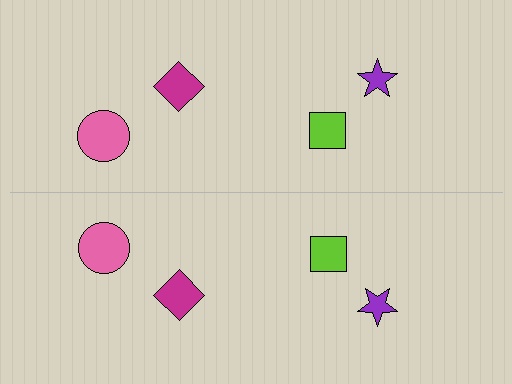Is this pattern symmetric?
Yes, this pattern has bilateral (reflection) symmetry.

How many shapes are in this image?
There are 8 shapes in this image.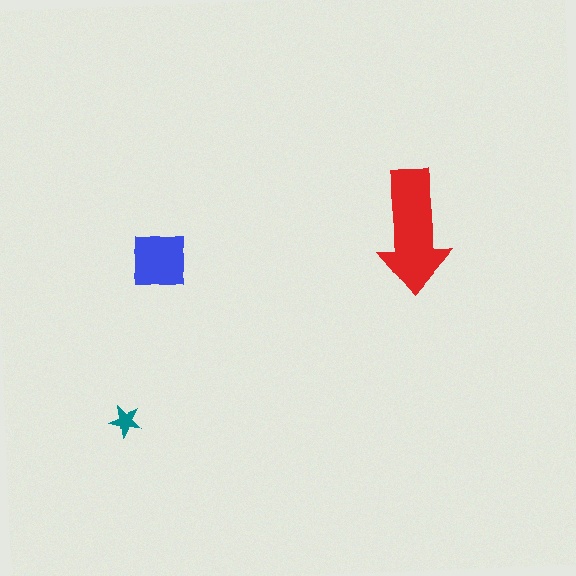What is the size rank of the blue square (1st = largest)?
2nd.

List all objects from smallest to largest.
The teal star, the blue square, the red arrow.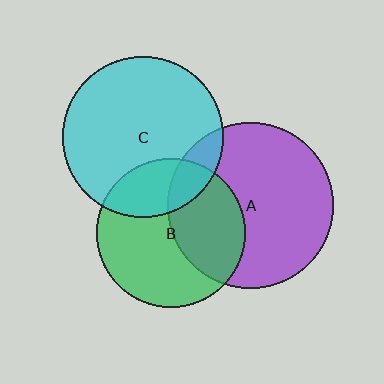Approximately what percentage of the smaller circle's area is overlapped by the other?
Approximately 25%.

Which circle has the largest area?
Circle A (purple).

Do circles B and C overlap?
Yes.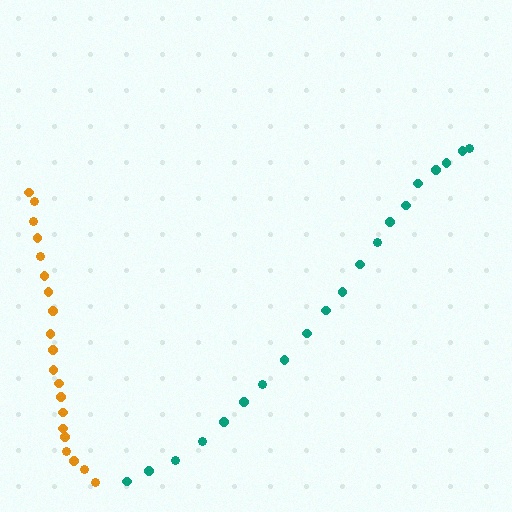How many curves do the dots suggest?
There are 2 distinct paths.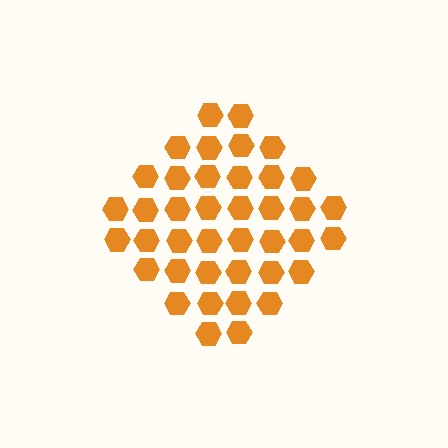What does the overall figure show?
The overall figure shows a diamond.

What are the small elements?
The small elements are hexagons.